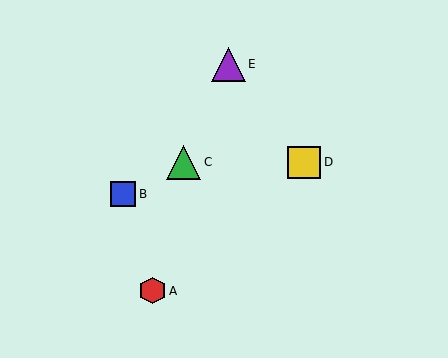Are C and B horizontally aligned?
No, C is at y≈162 and B is at y≈194.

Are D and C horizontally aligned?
Yes, both are at y≈162.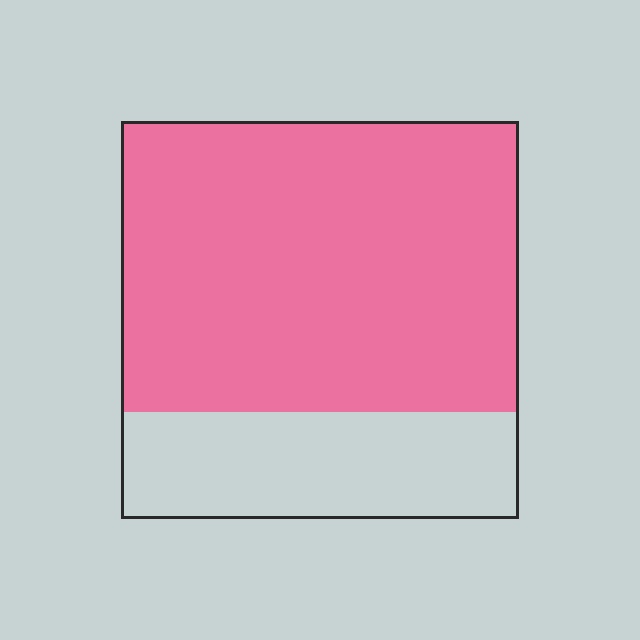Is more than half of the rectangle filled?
Yes.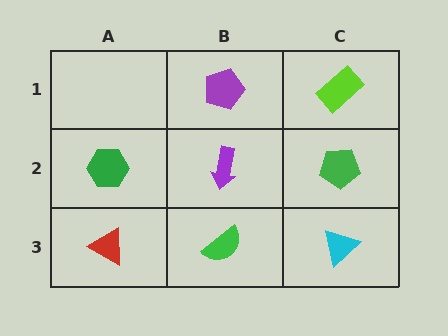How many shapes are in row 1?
2 shapes.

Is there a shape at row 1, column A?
No, that cell is empty.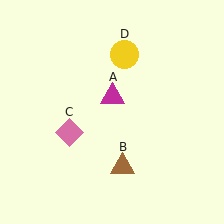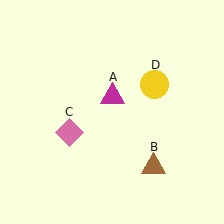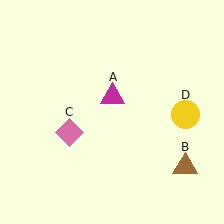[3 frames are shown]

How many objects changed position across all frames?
2 objects changed position: brown triangle (object B), yellow circle (object D).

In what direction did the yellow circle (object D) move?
The yellow circle (object D) moved down and to the right.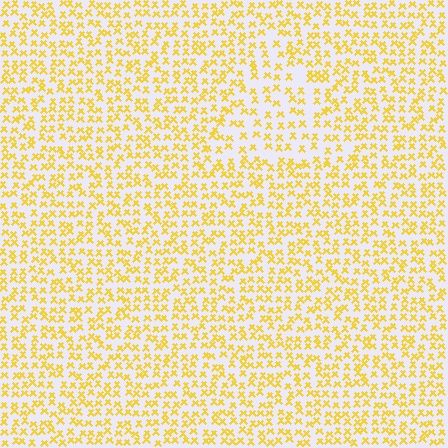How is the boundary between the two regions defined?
The boundary is defined by a change in element density (approximately 1.6x ratio). All elements are the same color, size, and shape.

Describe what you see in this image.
The image contains small yellow elements arranged at two different densities. A triangle-shaped region is visible where the elements are less densely packed than the surrounding area.